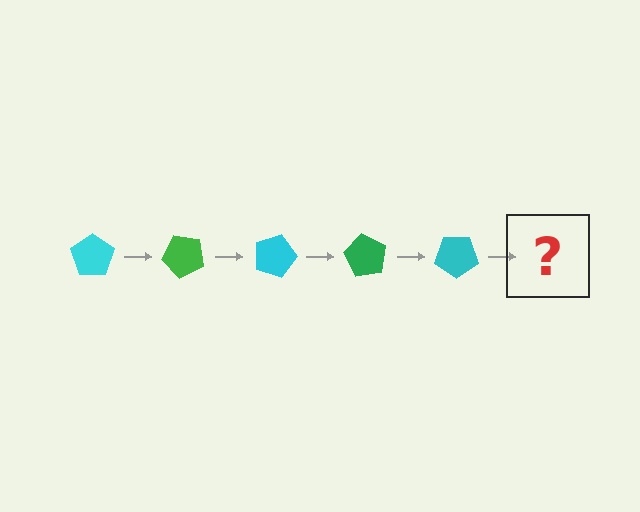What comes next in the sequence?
The next element should be a green pentagon, rotated 225 degrees from the start.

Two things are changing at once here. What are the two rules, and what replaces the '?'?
The two rules are that it rotates 45 degrees each step and the color cycles through cyan and green. The '?' should be a green pentagon, rotated 225 degrees from the start.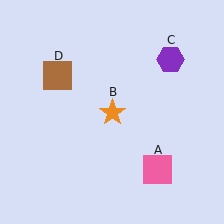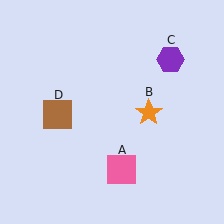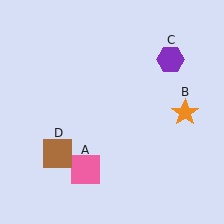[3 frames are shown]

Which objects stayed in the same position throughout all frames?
Purple hexagon (object C) remained stationary.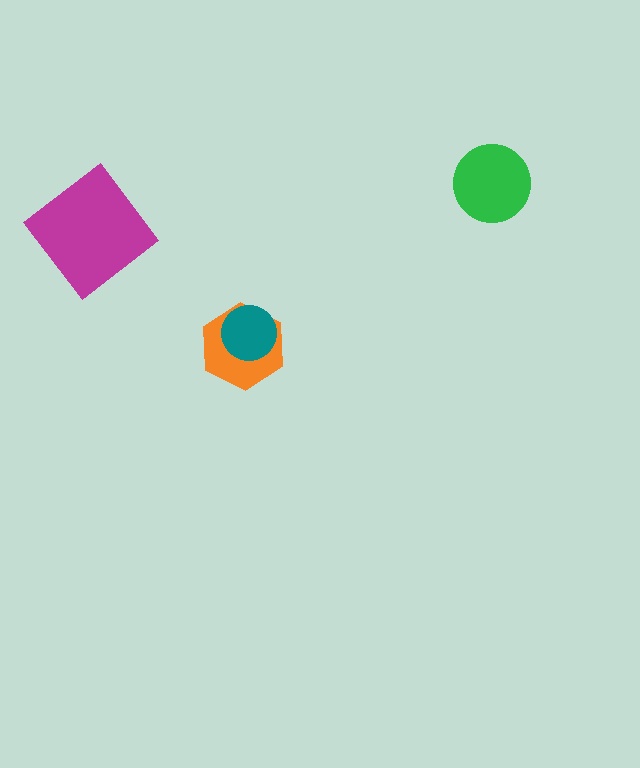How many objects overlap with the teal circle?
1 object overlaps with the teal circle.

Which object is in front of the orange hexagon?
The teal circle is in front of the orange hexagon.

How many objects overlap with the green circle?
0 objects overlap with the green circle.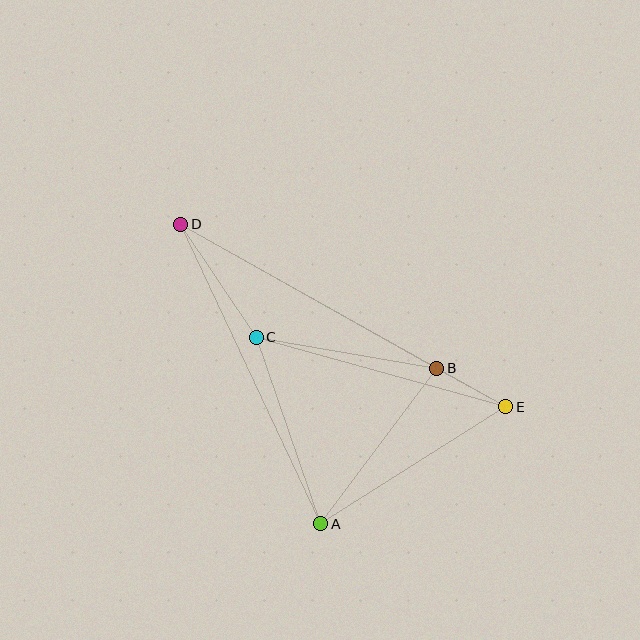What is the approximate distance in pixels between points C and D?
The distance between C and D is approximately 136 pixels.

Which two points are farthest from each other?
Points D and E are farthest from each other.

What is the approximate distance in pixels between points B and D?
The distance between B and D is approximately 294 pixels.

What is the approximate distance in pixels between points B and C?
The distance between B and C is approximately 183 pixels.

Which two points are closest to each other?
Points B and E are closest to each other.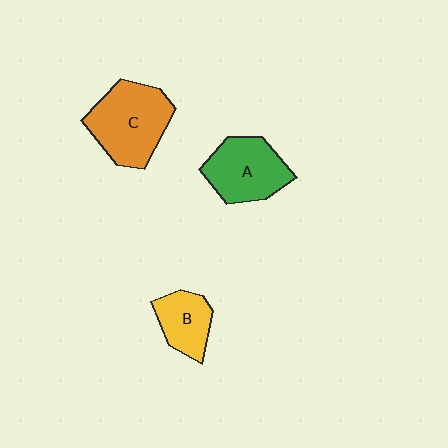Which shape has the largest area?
Shape C (orange).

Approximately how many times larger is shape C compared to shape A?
Approximately 1.2 times.